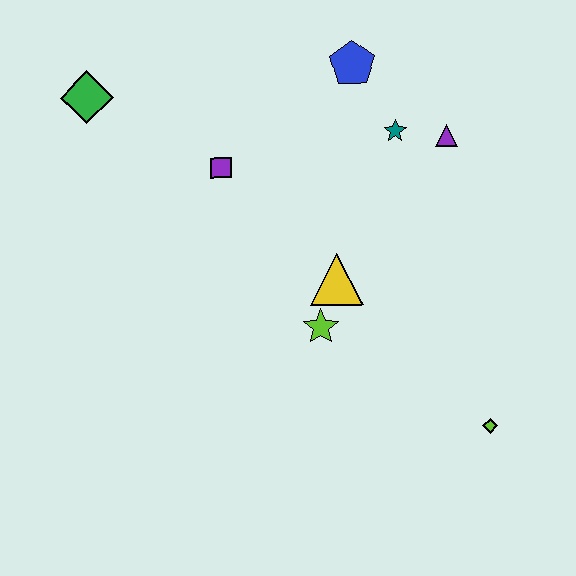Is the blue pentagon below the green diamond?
No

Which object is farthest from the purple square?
The lime diamond is farthest from the purple square.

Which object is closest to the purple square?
The green diamond is closest to the purple square.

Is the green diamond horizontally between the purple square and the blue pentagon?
No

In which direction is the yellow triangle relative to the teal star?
The yellow triangle is below the teal star.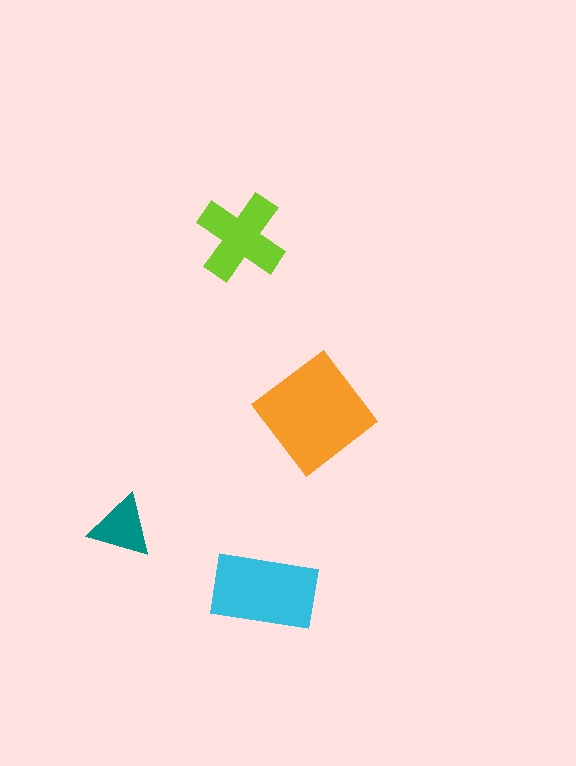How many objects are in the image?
There are 4 objects in the image.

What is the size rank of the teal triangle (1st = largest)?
4th.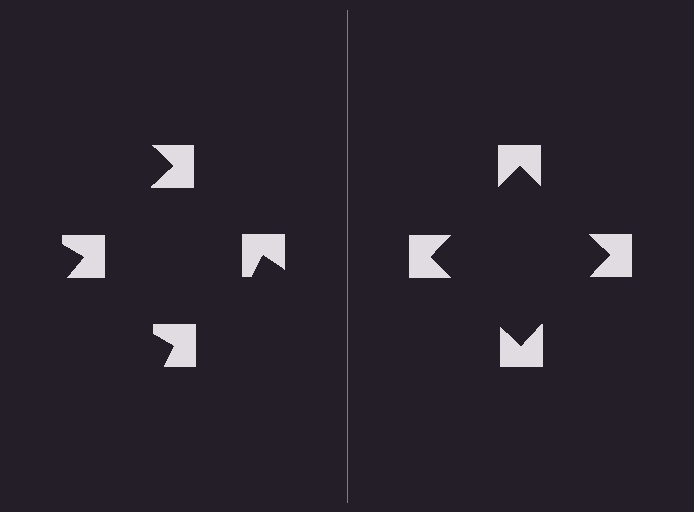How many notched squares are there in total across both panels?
8 — 4 on each side.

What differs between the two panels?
The notched squares are positioned identically on both sides; only the wedge orientations differ. On the right they align to a square; on the left they are misaligned.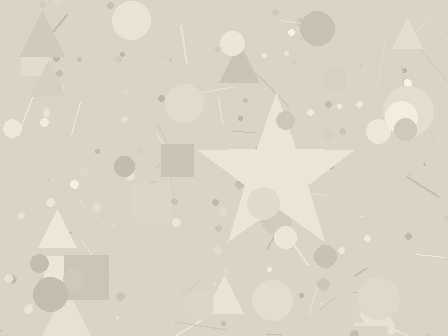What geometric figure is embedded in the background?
A star is embedded in the background.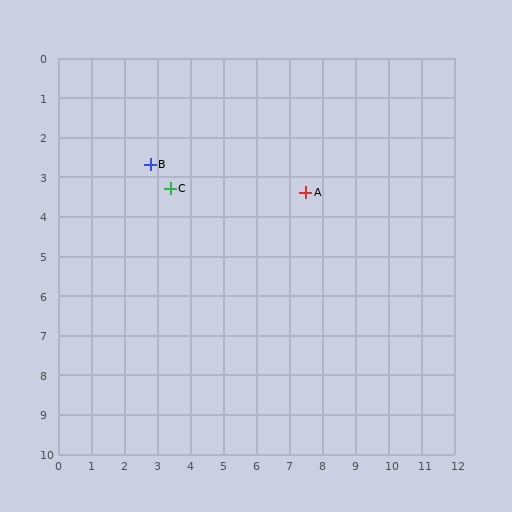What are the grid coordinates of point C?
Point C is at approximately (3.4, 3.3).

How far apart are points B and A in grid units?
Points B and A are about 4.8 grid units apart.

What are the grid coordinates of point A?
Point A is at approximately (7.5, 3.4).